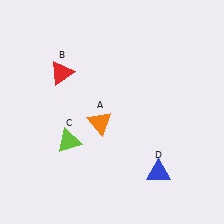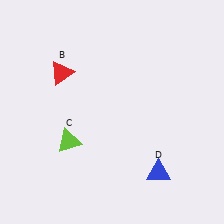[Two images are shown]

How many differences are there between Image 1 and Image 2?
There is 1 difference between the two images.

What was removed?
The orange triangle (A) was removed in Image 2.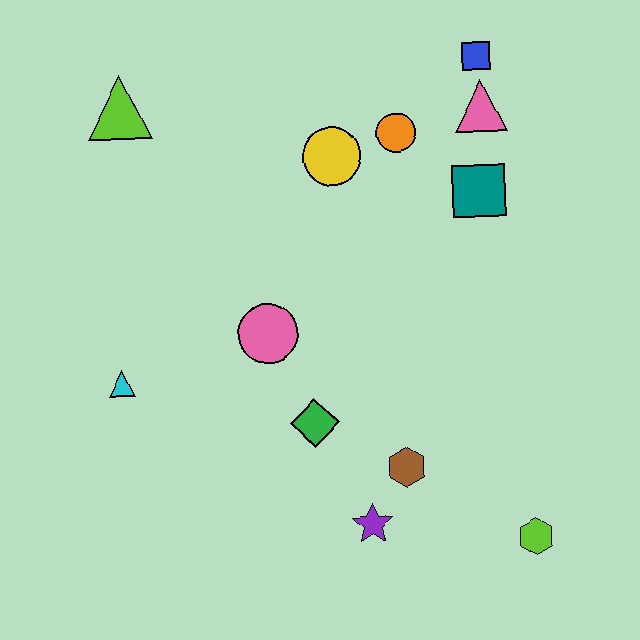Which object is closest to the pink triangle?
The blue square is closest to the pink triangle.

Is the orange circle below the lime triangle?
Yes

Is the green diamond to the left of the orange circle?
Yes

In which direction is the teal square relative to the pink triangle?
The teal square is below the pink triangle.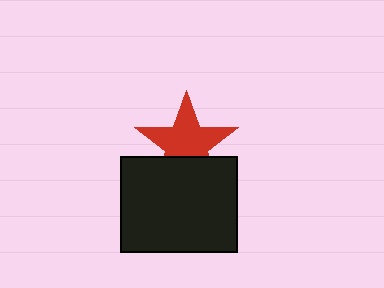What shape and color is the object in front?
The object in front is a black rectangle.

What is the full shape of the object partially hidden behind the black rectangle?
The partially hidden object is a red star.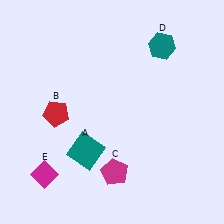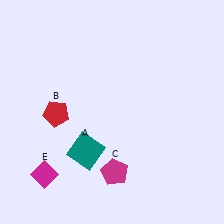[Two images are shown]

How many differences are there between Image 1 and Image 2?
There is 1 difference between the two images.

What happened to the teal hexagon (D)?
The teal hexagon (D) was removed in Image 2. It was in the top-right area of Image 1.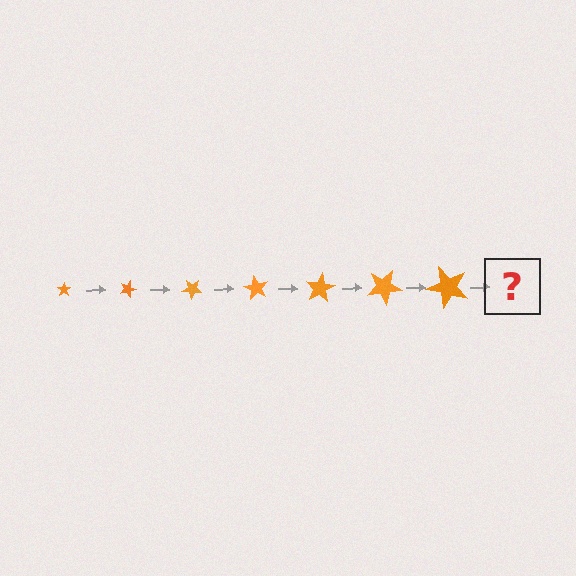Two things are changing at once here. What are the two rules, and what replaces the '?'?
The two rules are that the star grows larger each step and it rotates 20 degrees each step. The '?' should be a star, larger than the previous one and rotated 140 degrees from the start.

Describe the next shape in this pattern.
It should be a star, larger than the previous one and rotated 140 degrees from the start.